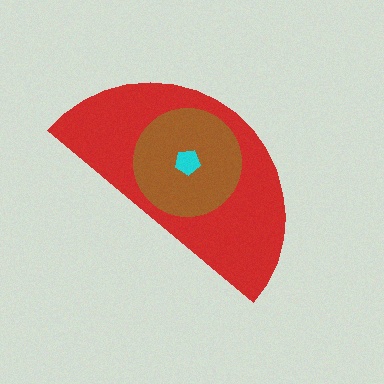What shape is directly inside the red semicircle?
The brown circle.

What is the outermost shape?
The red semicircle.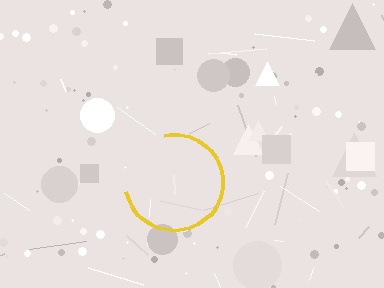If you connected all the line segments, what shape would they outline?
They would outline a circle.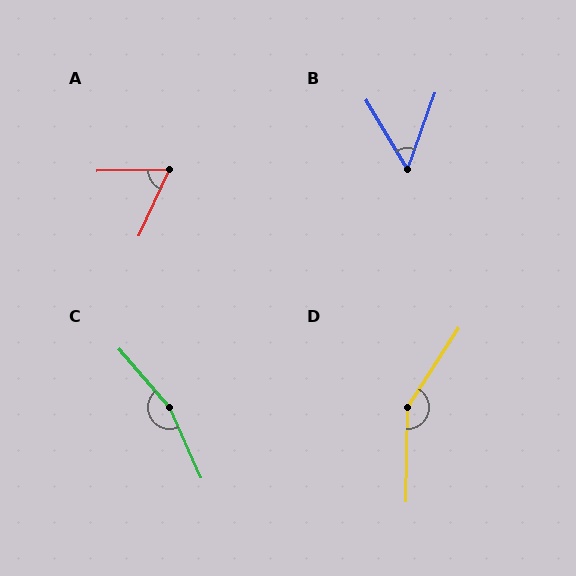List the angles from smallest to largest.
B (51°), A (64°), D (148°), C (163°).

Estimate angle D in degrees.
Approximately 148 degrees.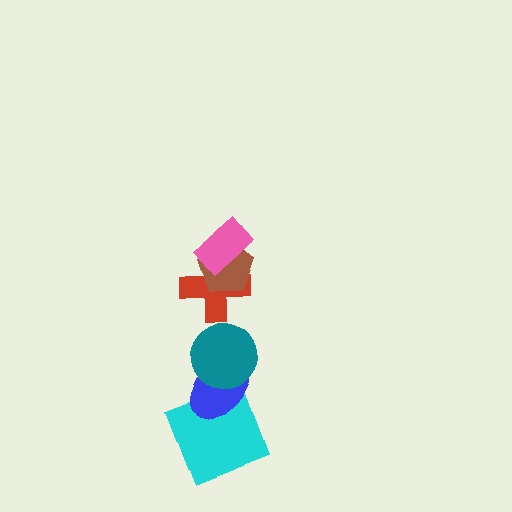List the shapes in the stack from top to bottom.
From top to bottom: the pink rectangle, the brown pentagon, the red cross, the teal circle, the blue ellipse, the cyan square.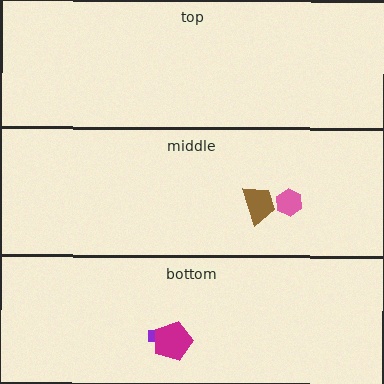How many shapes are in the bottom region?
2.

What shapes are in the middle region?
The brown trapezoid, the pink hexagon.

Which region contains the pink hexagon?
The middle region.